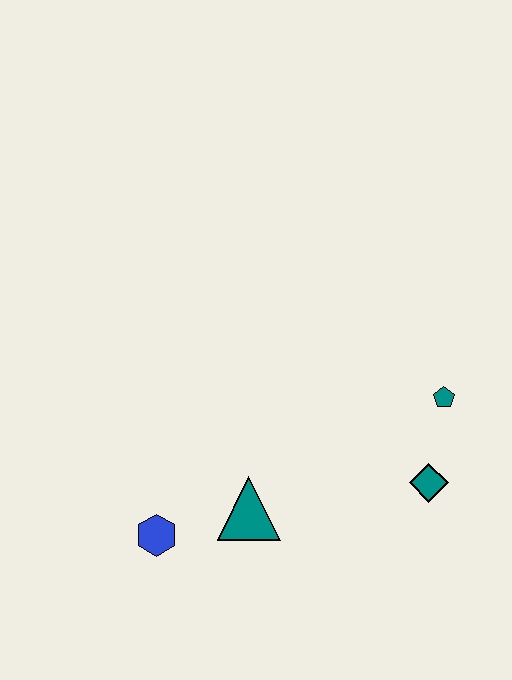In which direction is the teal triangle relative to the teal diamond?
The teal triangle is to the left of the teal diamond.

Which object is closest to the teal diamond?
The teal pentagon is closest to the teal diamond.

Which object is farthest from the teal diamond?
The blue hexagon is farthest from the teal diamond.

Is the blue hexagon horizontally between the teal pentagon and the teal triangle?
No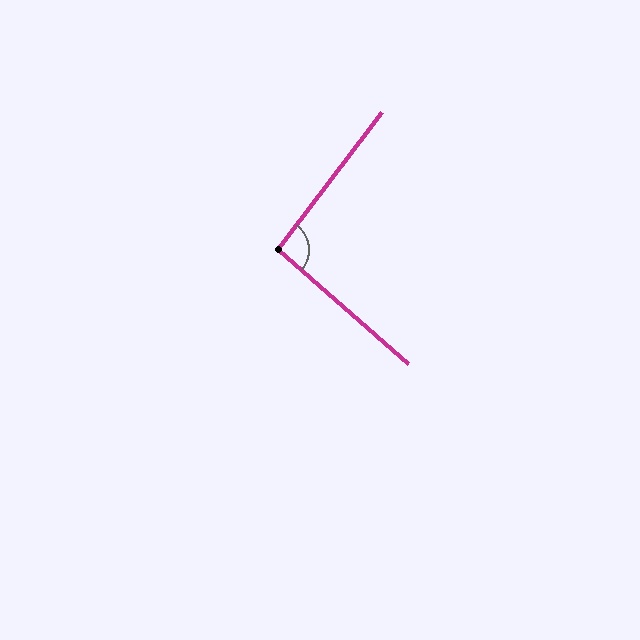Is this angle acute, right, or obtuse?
It is approximately a right angle.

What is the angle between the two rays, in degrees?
Approximately 94 degrees.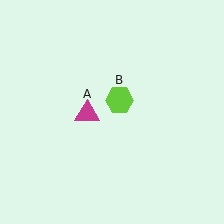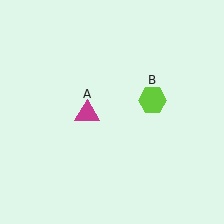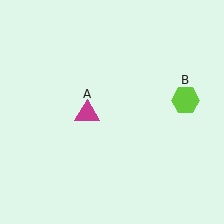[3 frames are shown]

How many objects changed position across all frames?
1 object changed position: lime hexagon (object B).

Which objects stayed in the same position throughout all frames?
Magenta triangle (object A) remained stationary.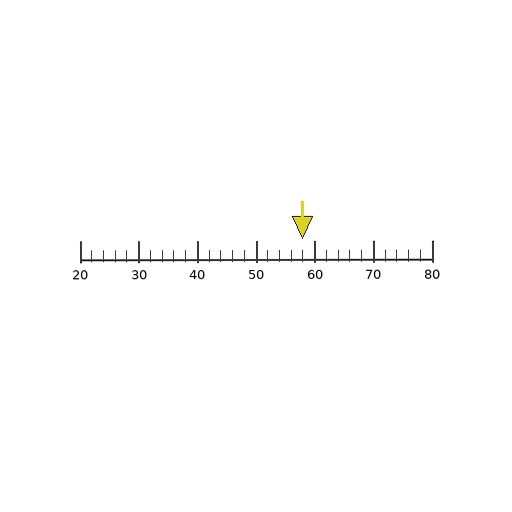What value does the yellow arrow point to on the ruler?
The yellow arrow points to approximately 58.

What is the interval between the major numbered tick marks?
The major tick marks are spaced 10 units apart.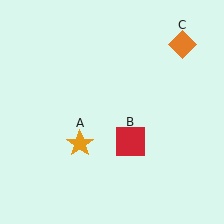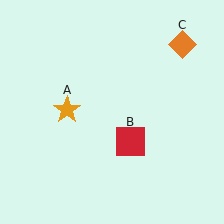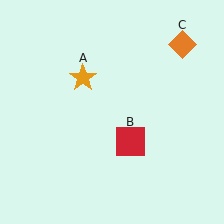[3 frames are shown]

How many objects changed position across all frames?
1 object changed position: orange star (object A).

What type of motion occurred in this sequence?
The orange star (object A) rotated clockwise around the center of the scene.